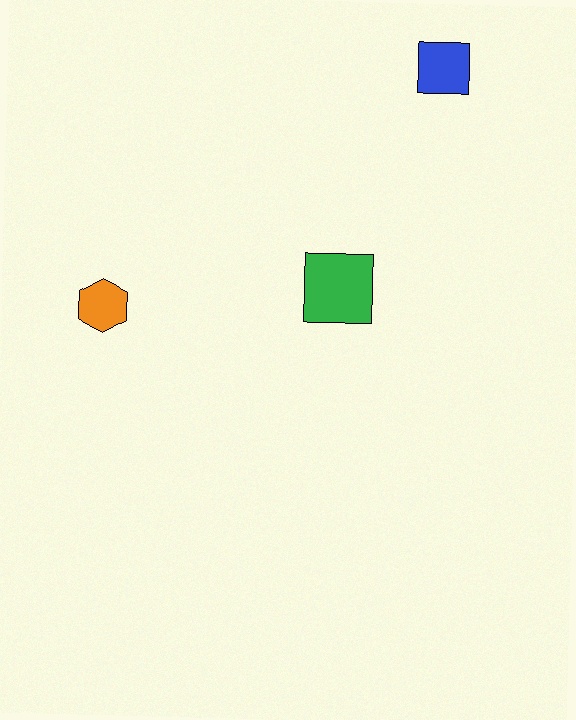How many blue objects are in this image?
There is 1 blue object.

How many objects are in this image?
There are 3 objects.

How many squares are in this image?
There are 2 squares.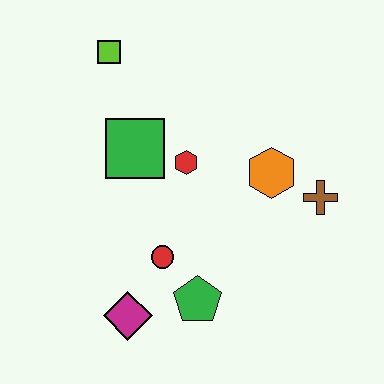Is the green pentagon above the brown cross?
No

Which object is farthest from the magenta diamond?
The lime square is farthest from the magenta diamond.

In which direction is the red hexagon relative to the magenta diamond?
The red hexagon is above the magenta diamond.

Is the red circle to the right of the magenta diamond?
Yes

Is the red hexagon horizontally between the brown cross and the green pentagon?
No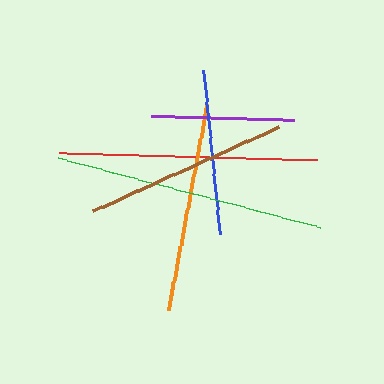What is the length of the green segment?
The green segment is approximately 272 pixels long.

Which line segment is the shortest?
The purple line is the shortest at approximately 143 pixels.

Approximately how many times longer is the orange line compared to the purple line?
The orange line is approximately 1.5 times the length of the purple line.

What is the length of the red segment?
The red segment is approximately 259 pixels long.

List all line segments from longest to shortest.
From longest to shortest: green, red, orange, brown, blue, purple.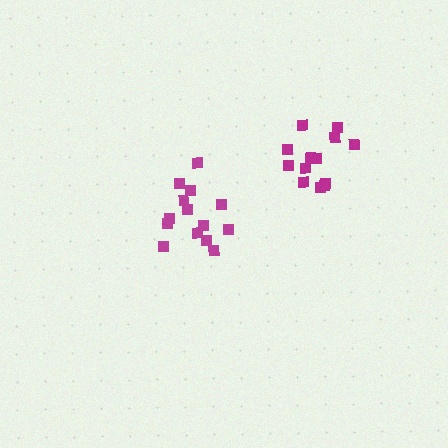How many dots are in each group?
Group 1: 13 dots, Group 2: 14 dots (27 total).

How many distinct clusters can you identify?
There are 2 distinct clusters.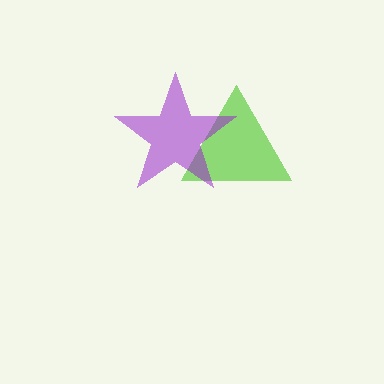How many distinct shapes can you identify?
There are 2 distinct shapes: a lime triangle, a purple star.